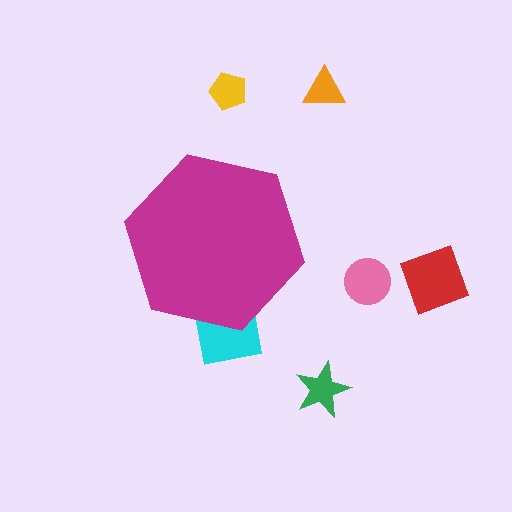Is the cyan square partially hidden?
Yes, the cyan square is partially hidden behind the magenta hexagon.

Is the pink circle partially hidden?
No, the pink circle is fully visible.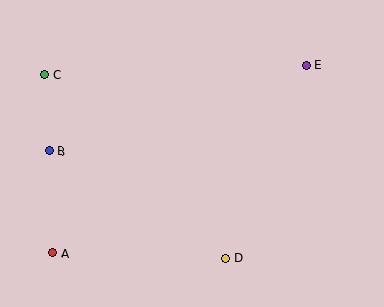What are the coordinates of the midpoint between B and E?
The midpoint between B and E is at (178, 108).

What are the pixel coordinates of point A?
Point A is at (53, 253).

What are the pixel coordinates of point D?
Point D is at (225, 258).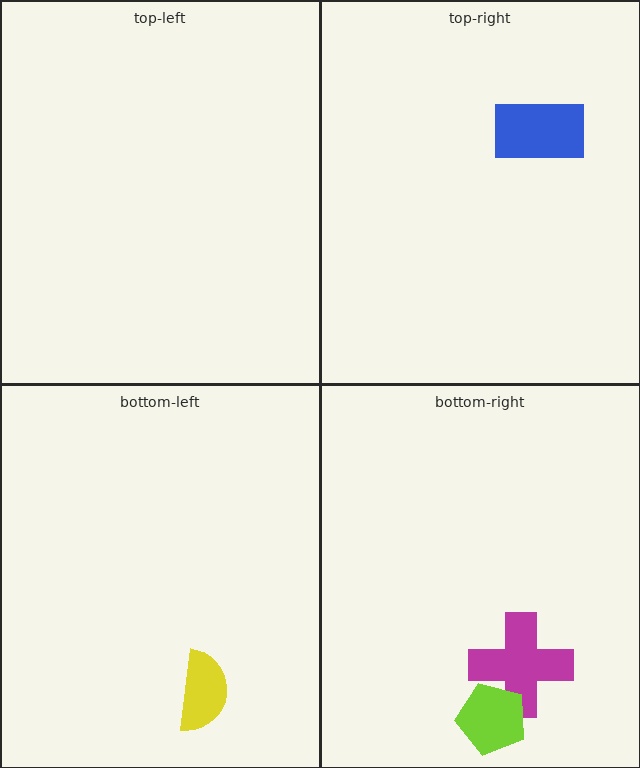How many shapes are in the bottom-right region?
2.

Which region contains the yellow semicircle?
The bottom-left region.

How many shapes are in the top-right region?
1.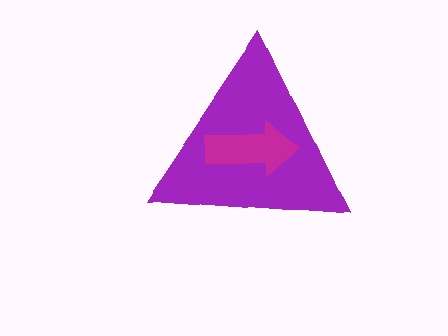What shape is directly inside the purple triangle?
The magenta arrow.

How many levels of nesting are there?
2.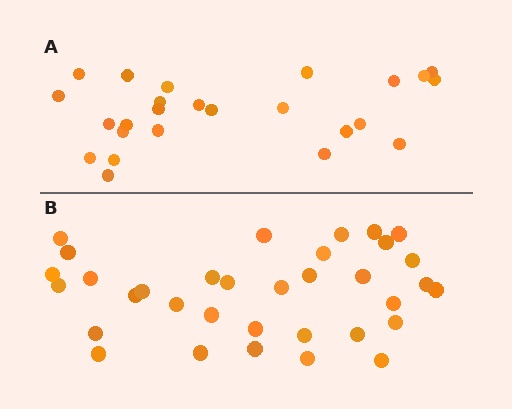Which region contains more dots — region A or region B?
Region B (the bottom region) has more dots.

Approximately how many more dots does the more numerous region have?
Region B has roughly 8 or so more dots than region A.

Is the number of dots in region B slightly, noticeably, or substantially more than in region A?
Region B has noticeably more, but not dramatically so. The ratio is roughly 1.4 to 1.